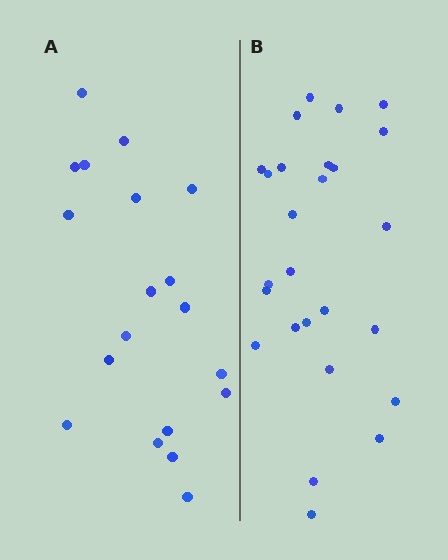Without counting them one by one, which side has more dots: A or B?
Region B (the right region) has more dots.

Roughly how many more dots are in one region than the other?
Region B has roughly 8 or so more dots than region A.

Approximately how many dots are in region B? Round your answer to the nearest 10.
About 30 dots. (The exact count is 26, which rounds to 30.)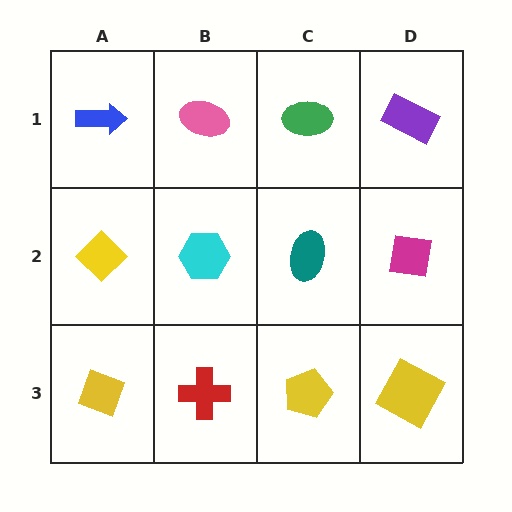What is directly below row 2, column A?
A yellow diamond.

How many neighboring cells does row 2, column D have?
3.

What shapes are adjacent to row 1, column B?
A cyan hexagon (row 2, column B), a blue arrow (row 1, column A), a green ellipse (row 1, column C).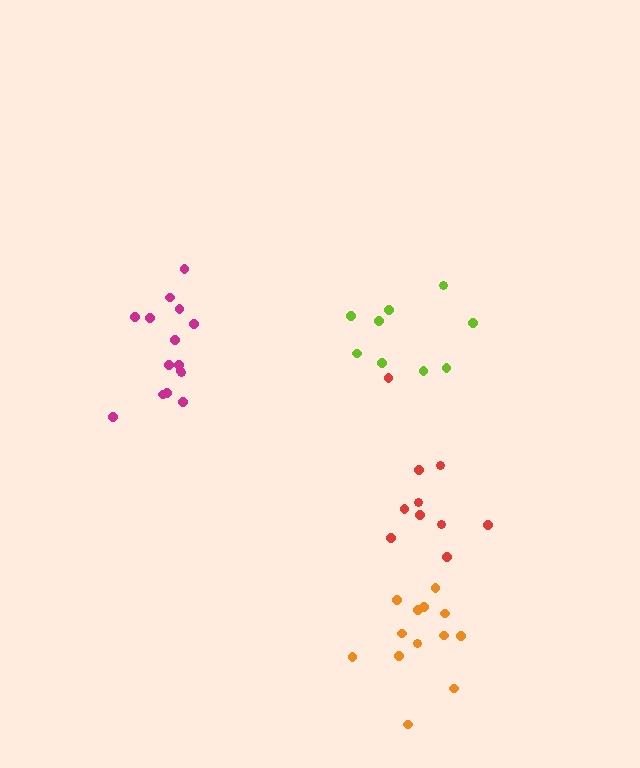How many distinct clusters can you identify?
There are 4 distinct clusters.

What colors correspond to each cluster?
The clusters are colored: orange, lime, red, magenta.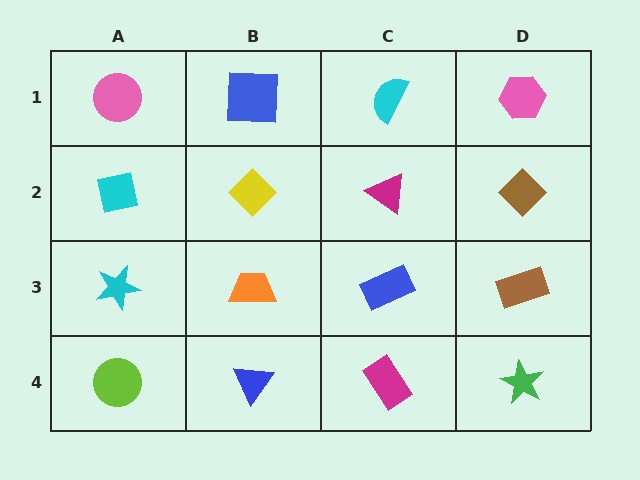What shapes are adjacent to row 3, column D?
A brown diamond (row 2, column D), a green star (row 4, column D), a blue rectangle (row 3, column C).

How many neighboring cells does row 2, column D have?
3.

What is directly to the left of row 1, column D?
A cyan semicircle.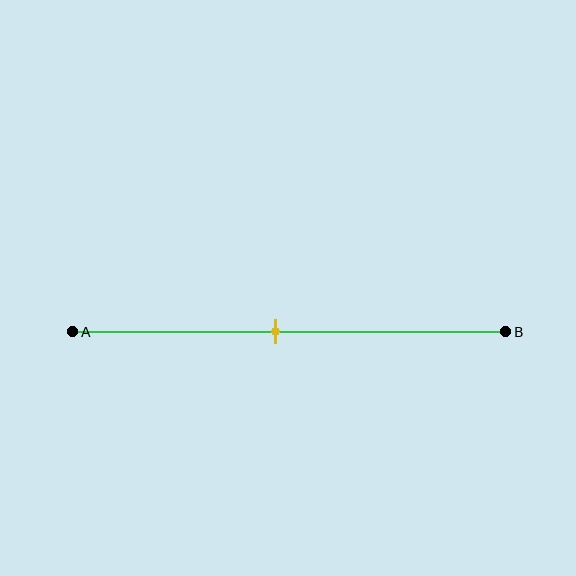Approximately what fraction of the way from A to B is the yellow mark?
The yellow mark is approximately 45% of the way from A to B.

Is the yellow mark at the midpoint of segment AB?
No, the mark is at about 45% from A, not at the 50% midpoint.